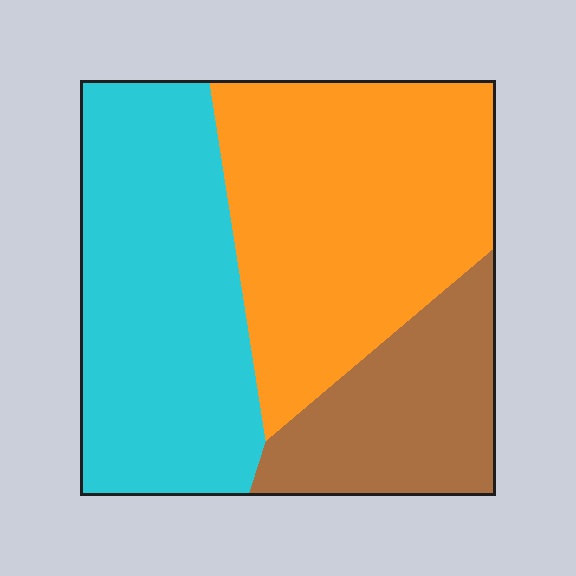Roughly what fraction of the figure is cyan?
Cyan takes up about three eighths (3/8) of the figure.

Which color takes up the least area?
Brown, at roughly 20%.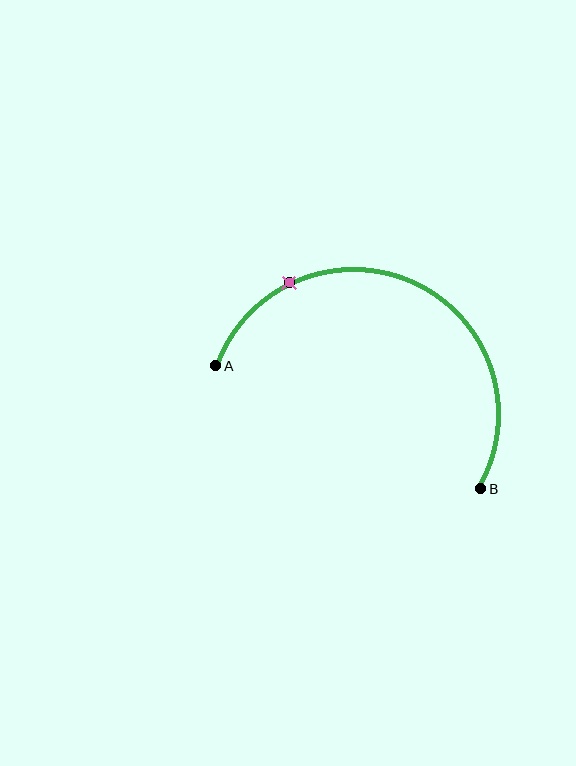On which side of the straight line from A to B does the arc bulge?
The arc bulges above the straight line connecting A and B.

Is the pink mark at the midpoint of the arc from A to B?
No. The pink mark lies on the arc but is closer to endpoint A. The arc midpoint would be at the point on the curve equidistant along the arc from both A and B.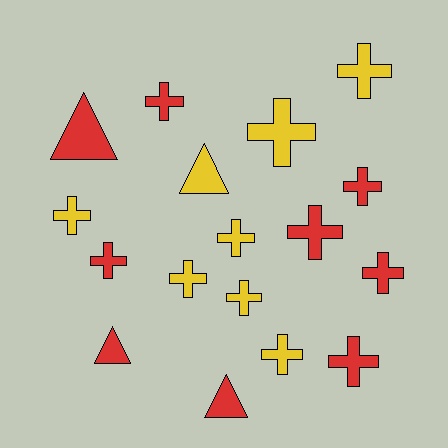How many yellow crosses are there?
There are 7 yellow crosses.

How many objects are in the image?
There are 17 objects.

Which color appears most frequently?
Red, with 9 objects.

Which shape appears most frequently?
Cross, with 13 objects.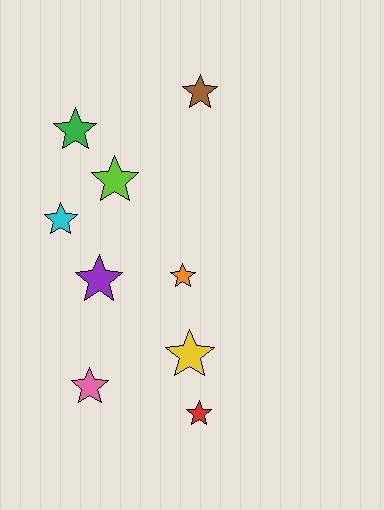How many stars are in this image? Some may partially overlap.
There are 9 stars.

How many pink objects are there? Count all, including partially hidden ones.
There is 1 pink object.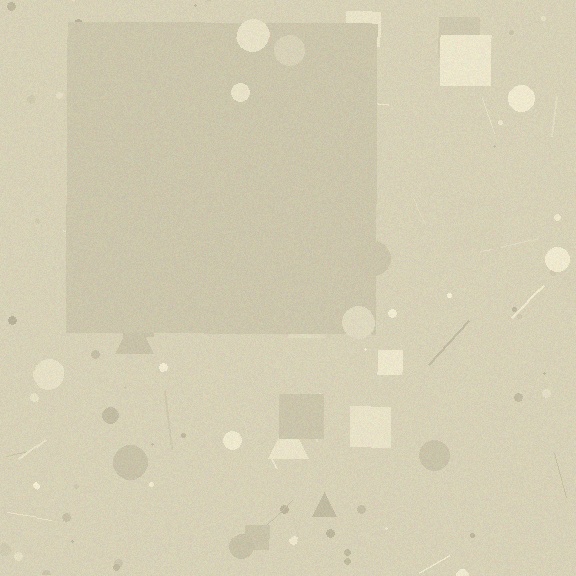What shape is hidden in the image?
A square is hidden in the image.